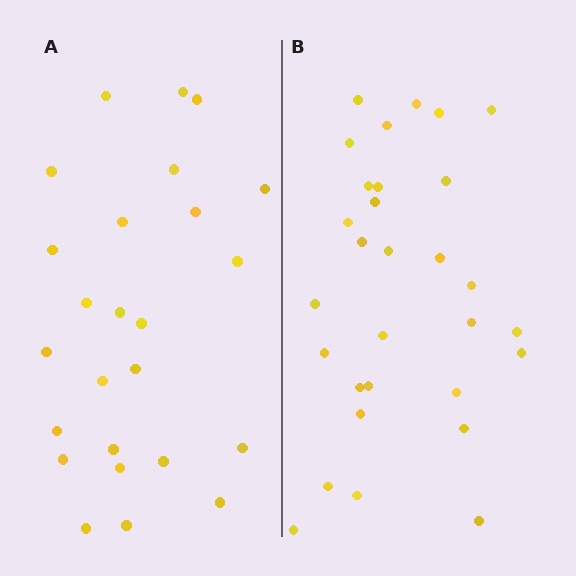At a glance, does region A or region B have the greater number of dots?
Region B (the right region) has more dots.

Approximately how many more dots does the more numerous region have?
Region B has about 5 more dots than region A.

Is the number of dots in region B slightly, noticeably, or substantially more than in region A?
Region B has only slightly more — the two regions are fairly close. The ratio is roughly 1.2 to 1.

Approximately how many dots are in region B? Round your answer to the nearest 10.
About 30 dots.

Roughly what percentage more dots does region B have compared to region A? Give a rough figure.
About 20% more.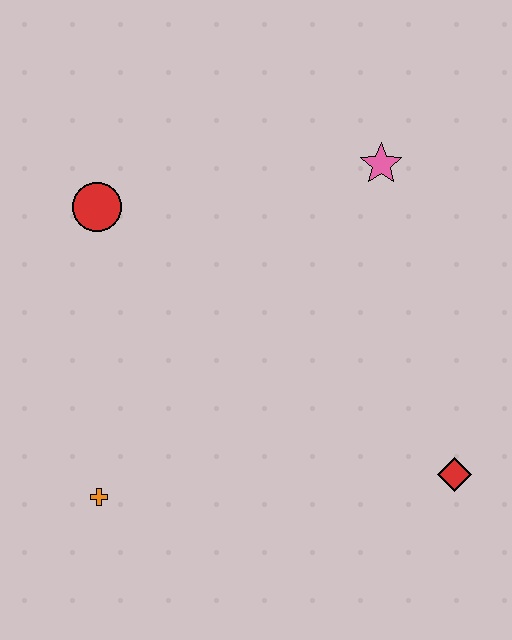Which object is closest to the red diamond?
The pink star is closest to the red diamond.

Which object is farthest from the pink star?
The orange cross is farthest from the pink star.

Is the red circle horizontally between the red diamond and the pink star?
No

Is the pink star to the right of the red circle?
Yes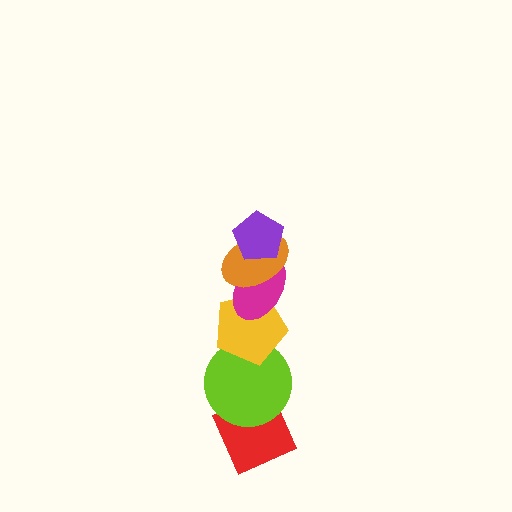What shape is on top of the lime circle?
The yellow pentagon is on top of the lime circle.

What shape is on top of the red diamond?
The lime circle is on top of the red diamond.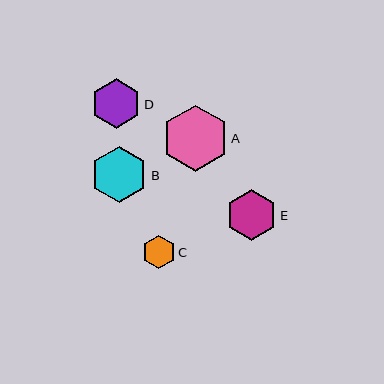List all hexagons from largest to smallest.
From largest to smallest: A, B, E, D, C.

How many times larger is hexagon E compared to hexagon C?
Hexagon E is approximately 1.5 times the size of hexagon C.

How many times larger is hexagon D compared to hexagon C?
Hexagon D is approximately 1.5 times the size of hexagon C.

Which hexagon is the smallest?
Hexagon C is the smallest with a size of approximately 33 pixels.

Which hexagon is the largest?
Hexagon A is the largest with a size of approximately 66 pixels.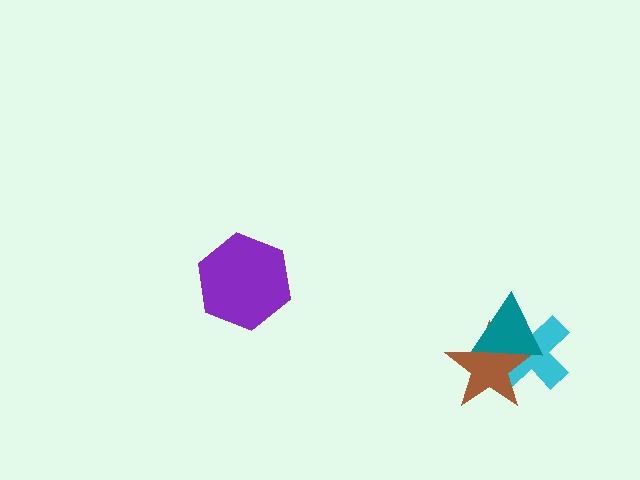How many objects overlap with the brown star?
2 objects overlap with the brown star.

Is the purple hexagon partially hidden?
No, no other shape covers it.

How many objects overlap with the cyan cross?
2 objects overlap with the cyan cross.